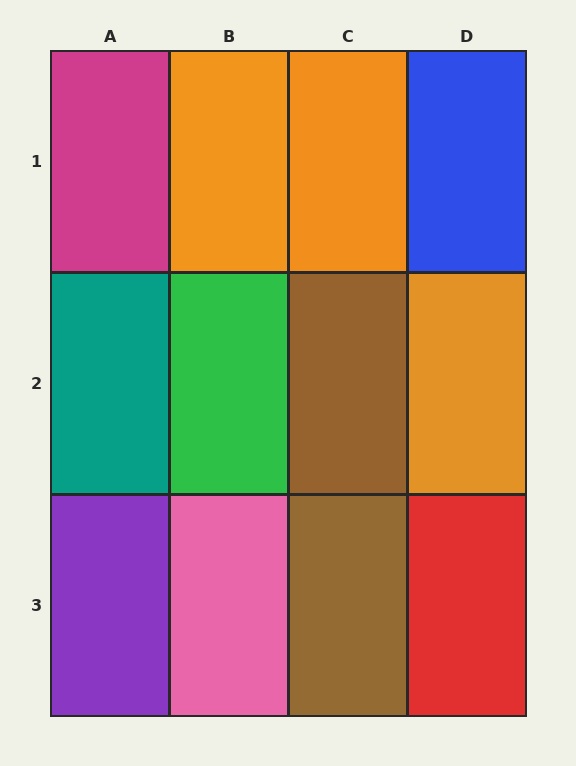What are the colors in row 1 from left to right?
Magenta, orange, orange, blue.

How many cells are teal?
1 cell is teal.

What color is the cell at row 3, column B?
Pink.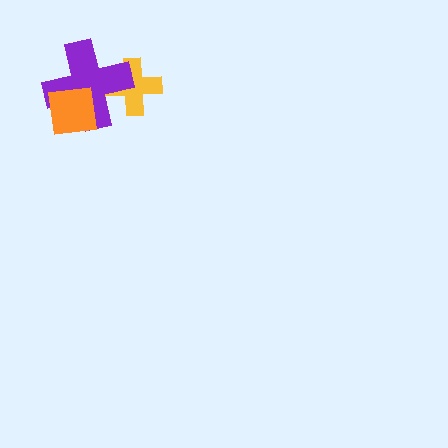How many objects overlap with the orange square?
1 object overlaps with the orange square.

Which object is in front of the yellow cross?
The purple cross is in front of the yellow cross.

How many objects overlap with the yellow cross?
1 object overlaps with the yellow cross.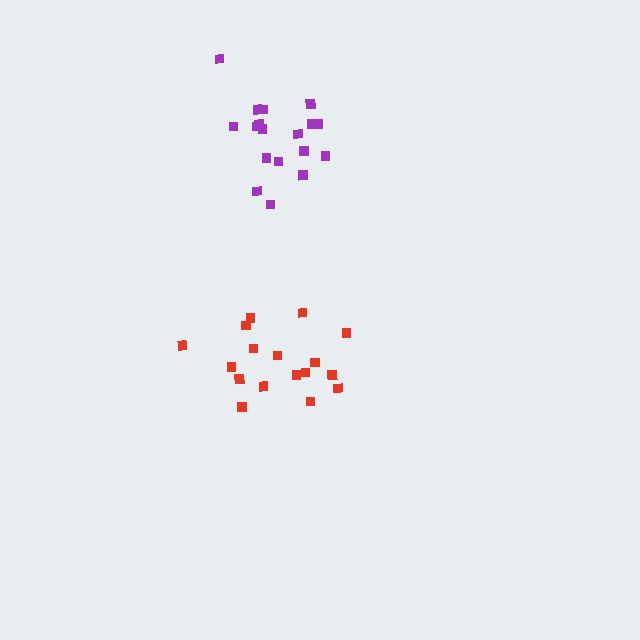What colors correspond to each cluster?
The clusters are colored: purple, red.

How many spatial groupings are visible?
There are 2 spatial groupings.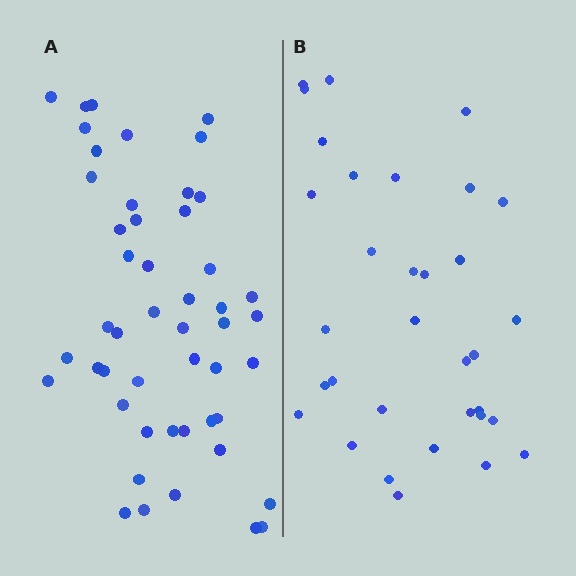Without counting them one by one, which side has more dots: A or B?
Region A (the left region) has more dots.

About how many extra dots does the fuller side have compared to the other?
Region A has approximately 15 more dots than region B.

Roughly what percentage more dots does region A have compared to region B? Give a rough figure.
About 50% more.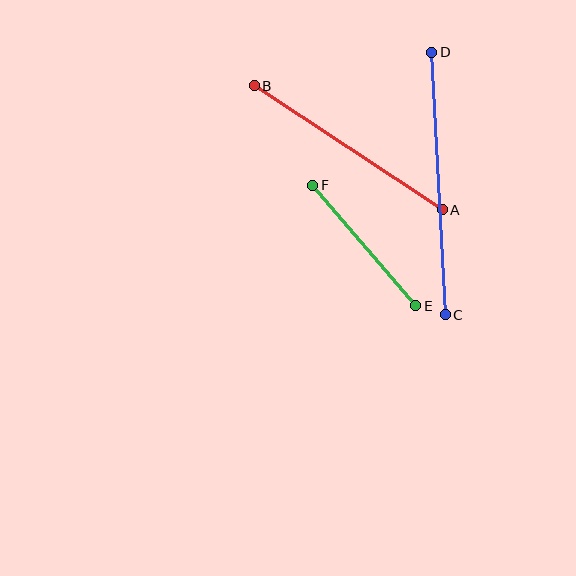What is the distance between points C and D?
The distance is approximately 263 pixels.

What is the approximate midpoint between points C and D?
The midpoint is at approximately (439, 183) pixels.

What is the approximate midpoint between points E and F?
The midpoint is at approximately (364, 245) pixels.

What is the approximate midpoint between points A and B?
The midpoint is at approximately (348, 148) pixels.